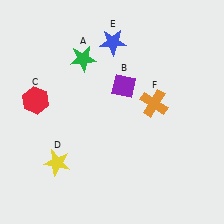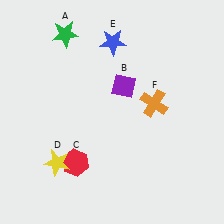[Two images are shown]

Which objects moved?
The objects that moved are: the green star (A), the red hexagon (C).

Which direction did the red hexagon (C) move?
The red hexagon (C) moved down.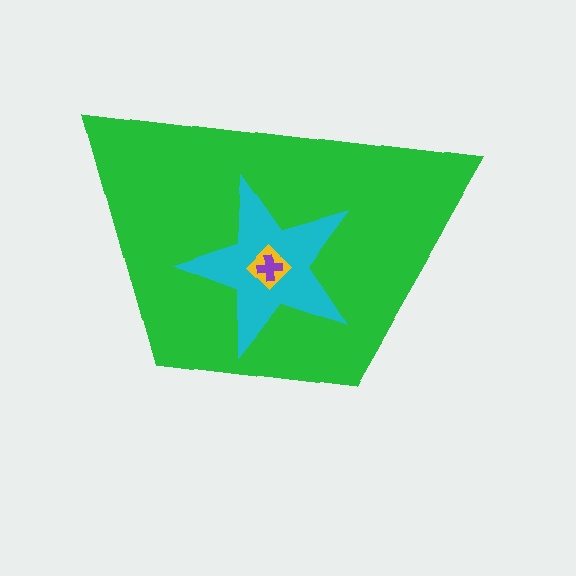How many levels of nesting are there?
4.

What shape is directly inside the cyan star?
The yellow diamond.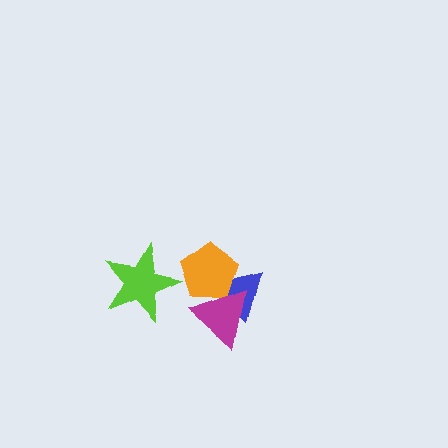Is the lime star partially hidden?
No, no other shape covers it.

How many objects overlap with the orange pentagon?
2 objects overlap with the orange pentagon.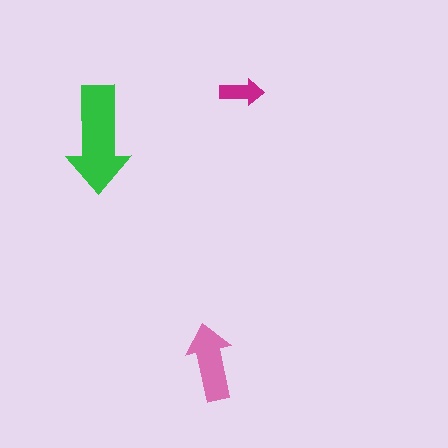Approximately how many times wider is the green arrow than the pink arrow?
About 1.5 times wider.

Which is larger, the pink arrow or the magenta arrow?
The pink one.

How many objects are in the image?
There are 3 objects in the image.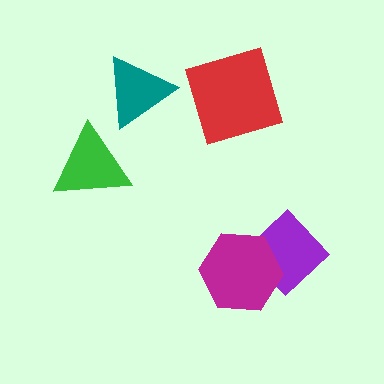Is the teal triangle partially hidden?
No, no other shape covers it.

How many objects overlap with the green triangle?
0 objects overlap with the green triangle.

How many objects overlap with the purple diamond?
1 object overlaps with the purple diamond.